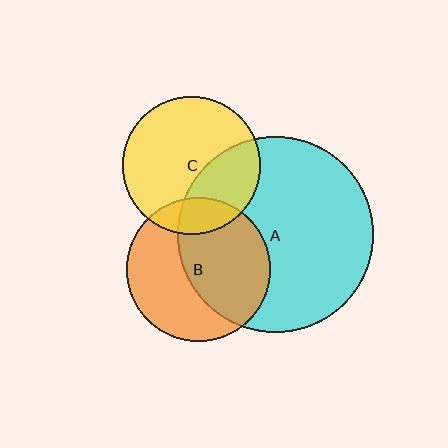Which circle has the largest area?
Circle A (cyan).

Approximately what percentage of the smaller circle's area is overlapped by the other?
Approximately 55%.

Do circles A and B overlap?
Yes.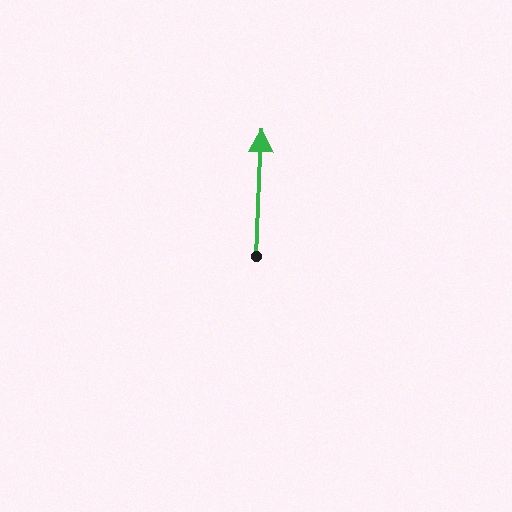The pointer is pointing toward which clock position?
Roughly 12 o'clock.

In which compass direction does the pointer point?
North.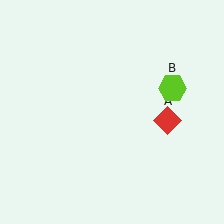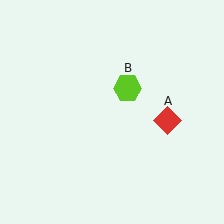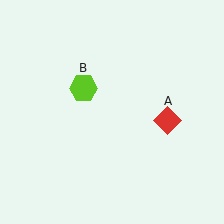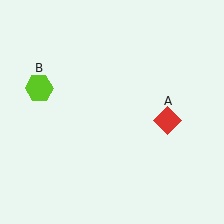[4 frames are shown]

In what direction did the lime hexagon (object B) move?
The lime hexagon (object B) moved left.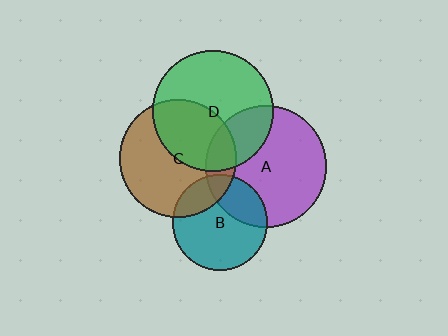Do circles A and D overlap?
Yes.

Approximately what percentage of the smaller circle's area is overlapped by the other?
Approximately 25%.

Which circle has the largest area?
Circle A (purple).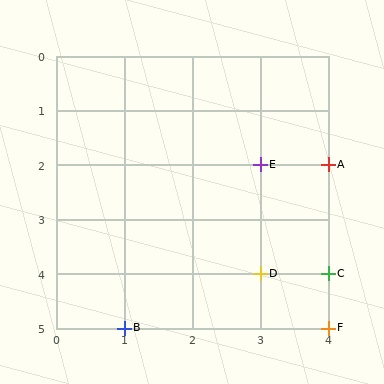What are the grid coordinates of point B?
Point B is at grid coordinates (1, 5).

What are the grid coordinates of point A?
Point A is at grid coordinates (4, 2).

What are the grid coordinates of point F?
Point F is at grid coordinates (4, 5).